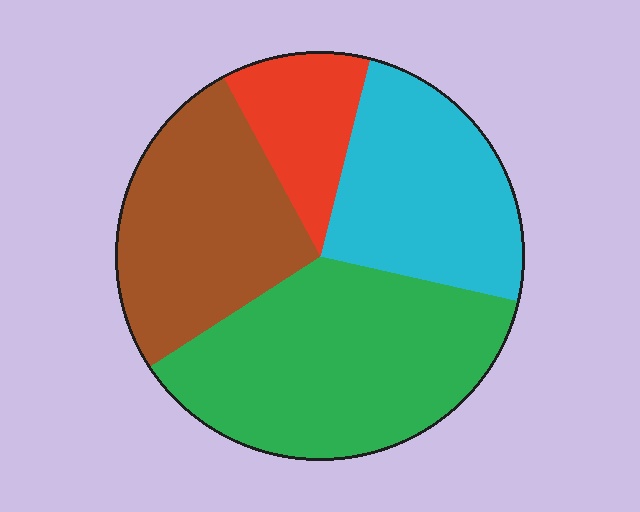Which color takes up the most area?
Green, at roughly 35%.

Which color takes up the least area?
Red, at roughly 10%.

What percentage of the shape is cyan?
Cyan takes up about one quarter (1/4) of the shape.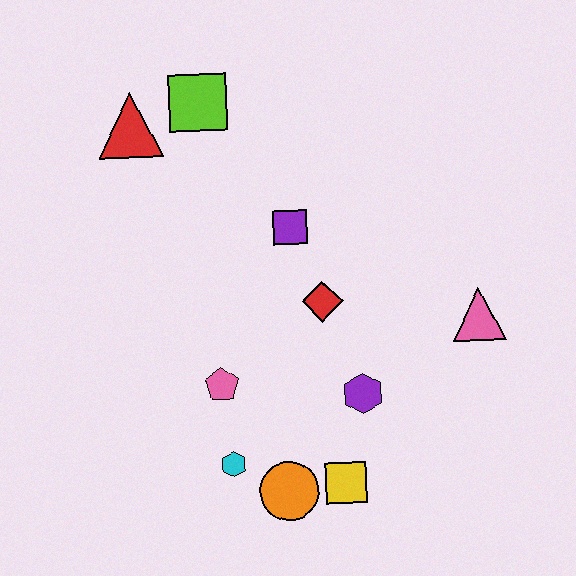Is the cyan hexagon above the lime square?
No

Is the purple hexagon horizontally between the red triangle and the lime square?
No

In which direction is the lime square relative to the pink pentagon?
The lime square is above the pink pentagon.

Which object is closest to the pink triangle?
The purple hexagon is closest to the pink triangle.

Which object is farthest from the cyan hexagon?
The lime square is farthest from the cyan hexagon.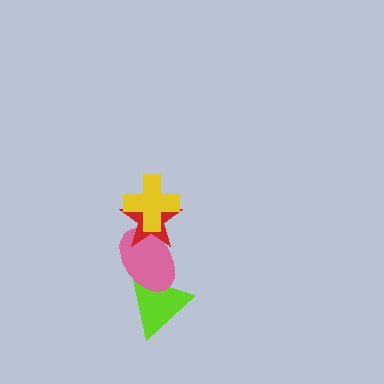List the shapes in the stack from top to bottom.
From top to bottom: the yellow cross, the red star, the pink ellipse, the lime triangle.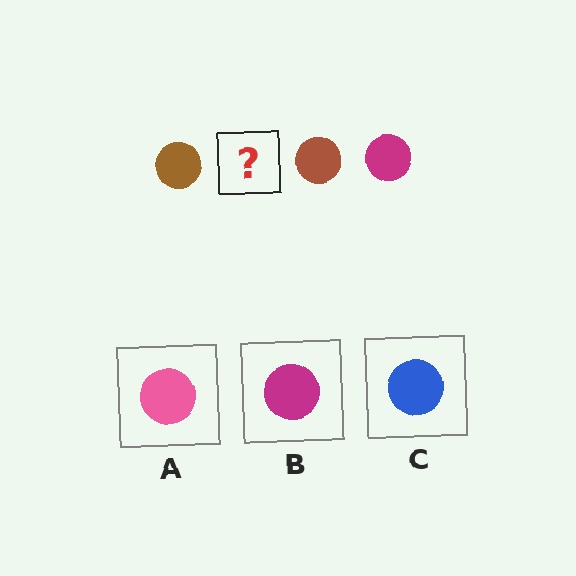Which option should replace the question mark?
Option B.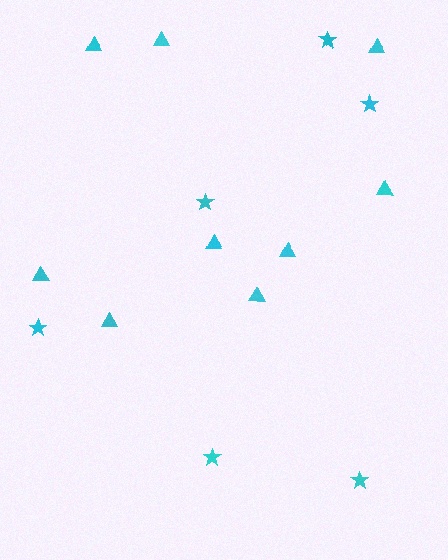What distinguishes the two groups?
There are 2 groups: one group of triangles (9) and one group of stars (6).